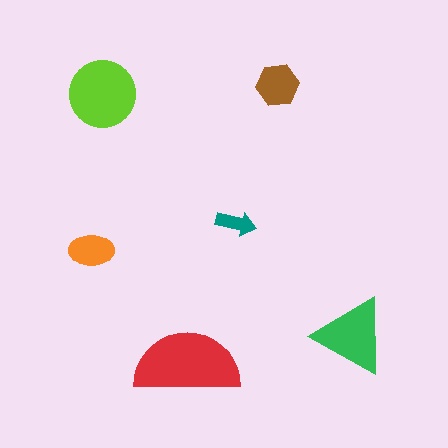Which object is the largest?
The red semicircle.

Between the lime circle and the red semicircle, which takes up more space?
The red semicircle.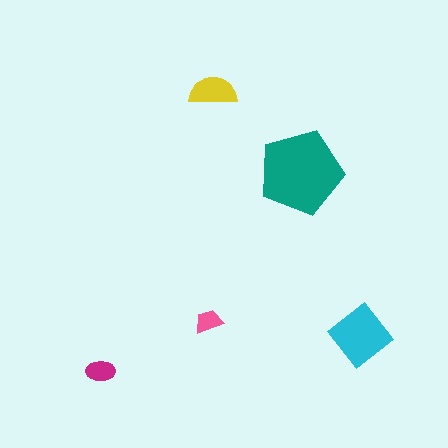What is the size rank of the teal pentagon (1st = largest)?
1st.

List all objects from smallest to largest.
The pink trapezoid, the magenta ellipse, the yellow semicircle, the cyan diamond, the teal pentagon.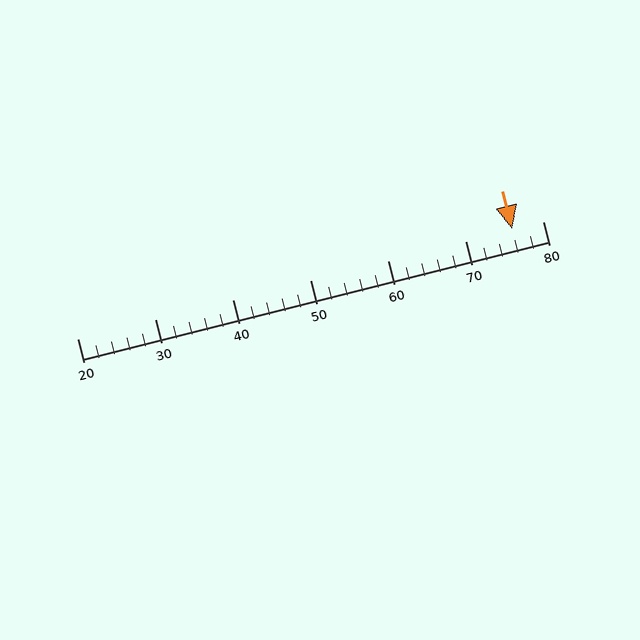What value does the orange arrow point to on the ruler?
The orange arrow points to approximately 76.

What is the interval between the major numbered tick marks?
The major tick marks are spaced 10 units apart.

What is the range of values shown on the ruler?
The ruler shows values from 20 to 80.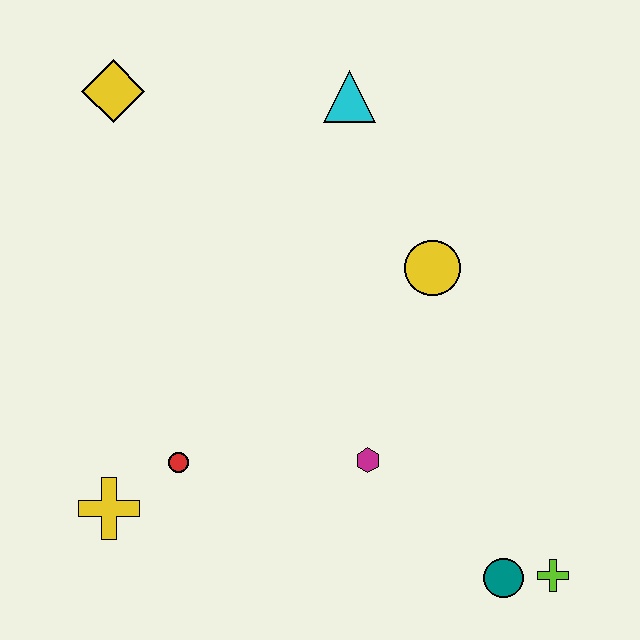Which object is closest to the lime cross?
The teal circle is closest to the lime cross.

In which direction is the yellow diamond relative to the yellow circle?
The yellow diamond is to the left of the yellow circle.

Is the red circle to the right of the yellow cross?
Yes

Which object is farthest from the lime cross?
The yellow diamond is farthest from the lime cross.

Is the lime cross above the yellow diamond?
No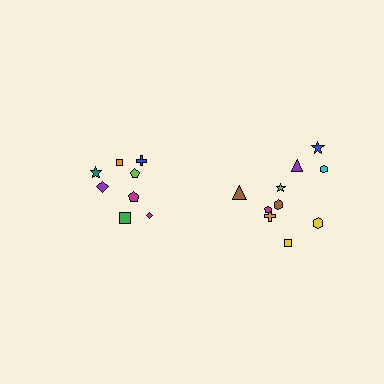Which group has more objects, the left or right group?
The right group.